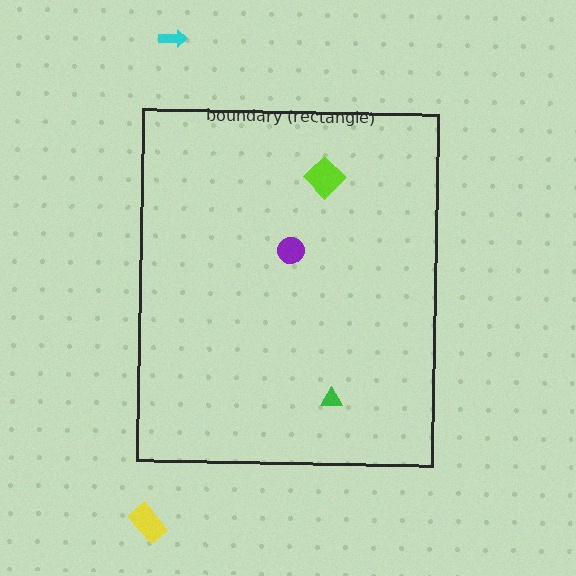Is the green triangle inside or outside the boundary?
Inside.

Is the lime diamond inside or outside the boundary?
Inside.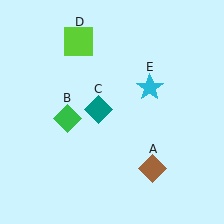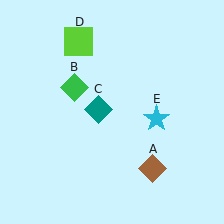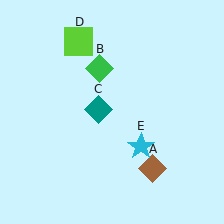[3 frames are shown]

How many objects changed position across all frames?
2 objects changed position: green diamond (object B), cyan star (object E).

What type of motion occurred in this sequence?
The green diamond (object B), cyan star (object E) rotated clockwise around the center of the scene.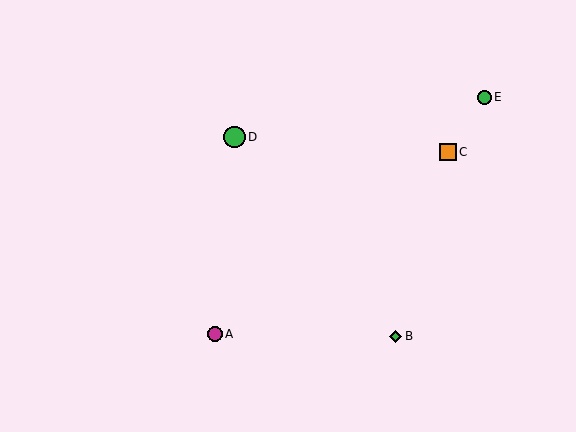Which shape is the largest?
The green circle (labeled D) is the largest.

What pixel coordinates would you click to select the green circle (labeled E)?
Click at (484, 97) to select the green circle E.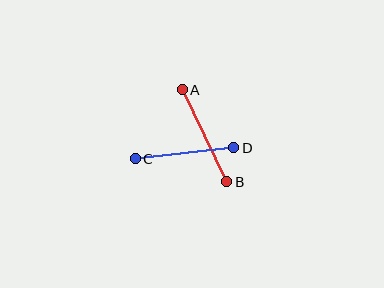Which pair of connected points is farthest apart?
Points A and B are farthest apart.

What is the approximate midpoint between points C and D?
The midpoint is at approximately (184, 153) pixels.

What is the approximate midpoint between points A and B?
The midpoint is at approximately (204, 136) pixels.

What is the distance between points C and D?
The distance is approximately 99 pixels.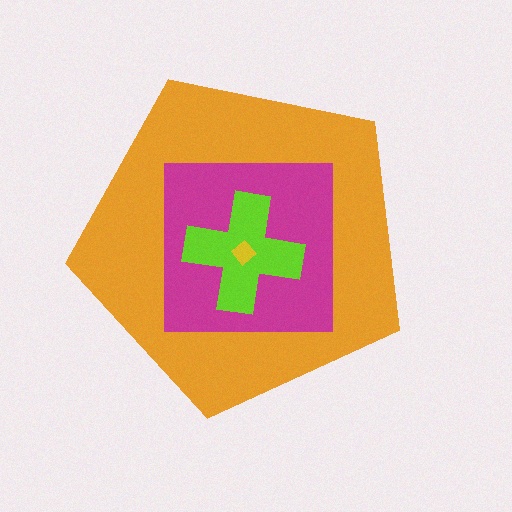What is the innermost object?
The yellow diamond.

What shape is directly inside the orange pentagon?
The magenta square.